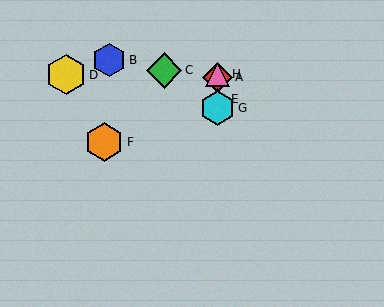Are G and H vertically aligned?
Yes, both are at x≈218.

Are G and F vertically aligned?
No, G is at x≈218 and F is at x≈104.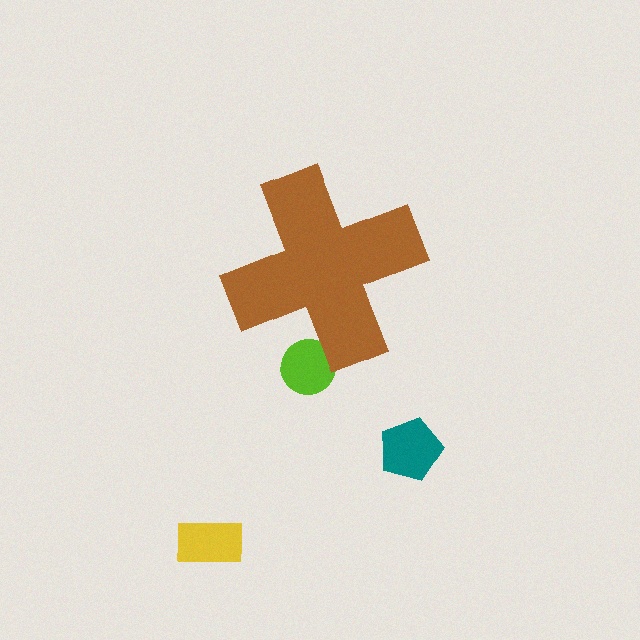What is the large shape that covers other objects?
A brown cross.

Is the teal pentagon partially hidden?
No, the teal pentagon is fully visible.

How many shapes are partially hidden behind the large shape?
1 shape is partially hidden.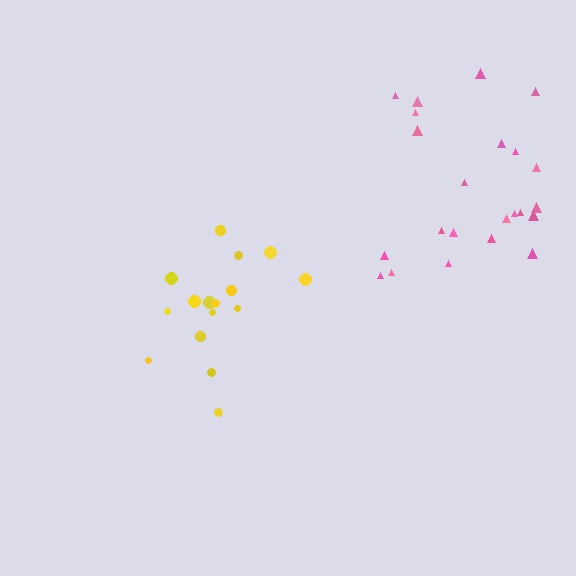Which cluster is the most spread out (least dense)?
Yellow.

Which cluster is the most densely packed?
Pink.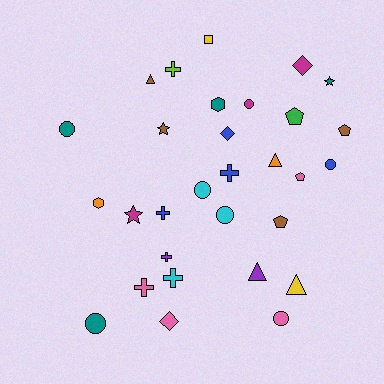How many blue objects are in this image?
There are 4 blue objects.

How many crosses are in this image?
There are 6 crosses.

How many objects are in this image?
There are 30 objects.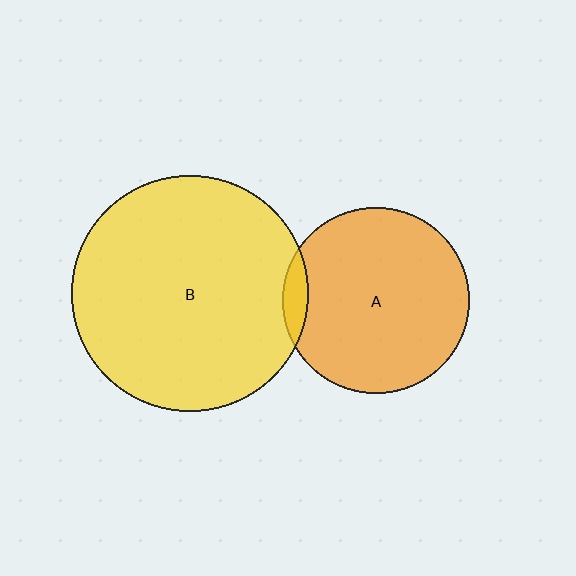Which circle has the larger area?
Circle B (yellow).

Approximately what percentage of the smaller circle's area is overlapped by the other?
Approximately 5%.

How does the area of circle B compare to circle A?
Approximately 1.6 times.